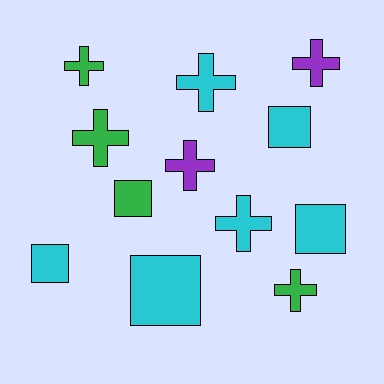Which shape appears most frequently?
Cross, with 7 objects.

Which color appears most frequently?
Cyan, with 6 objects.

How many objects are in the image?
There are 12 objects.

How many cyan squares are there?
There are 4 cyan squares.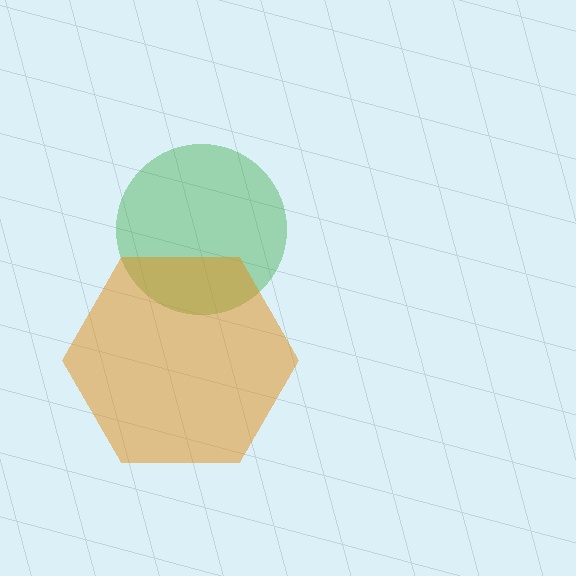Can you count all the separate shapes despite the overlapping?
Yes, there are 2 separate shapes.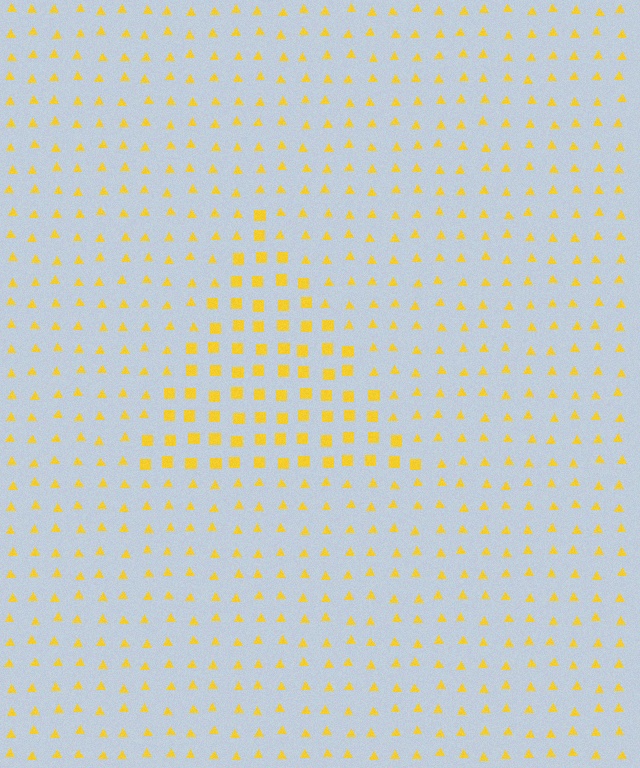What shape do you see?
I see a triangle.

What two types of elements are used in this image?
The image uses squares inside the triangle region and triangles outside it.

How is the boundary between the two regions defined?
The boundary is defined by a change in element shape: squares inside vs. triangles outside. All elements share the same color and spacing.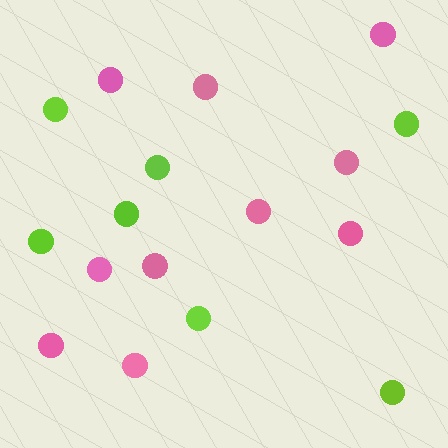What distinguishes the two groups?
There are 2 groups: one group of pink circles (10) and one group of lime circles (7).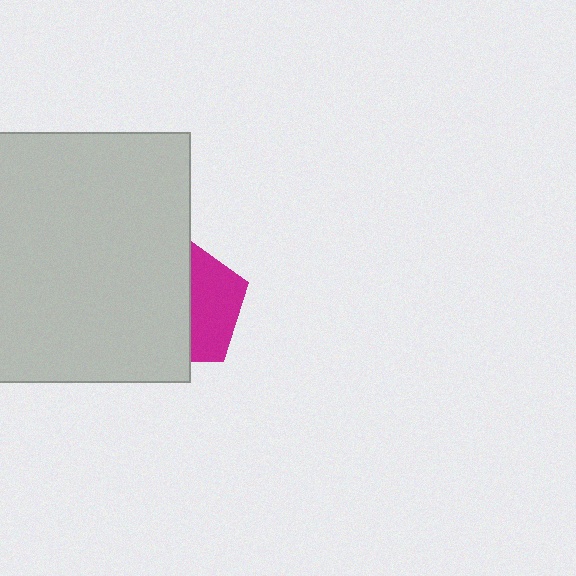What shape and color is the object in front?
The object in front is a light gray square.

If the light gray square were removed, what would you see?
You would see the complete magenta pentagon.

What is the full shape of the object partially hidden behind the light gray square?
The partially hidden object is a magenta pentagon.